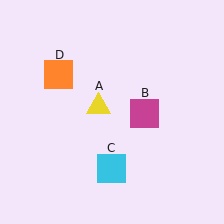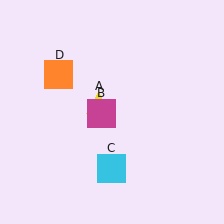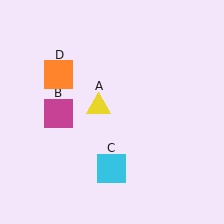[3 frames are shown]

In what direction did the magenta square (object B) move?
The magenta square (object B) moved left.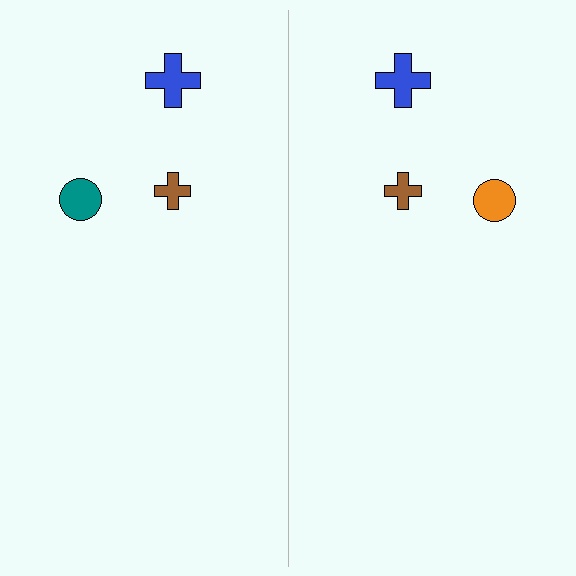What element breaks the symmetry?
The orange circle on the right side breaks the symmetry — its mirror counterpart is teal.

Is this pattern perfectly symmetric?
No, the pattern is not perfectly symmetric. The orange circle on the right side breaks the symmetry — its mirror counterpart is teal.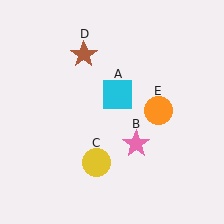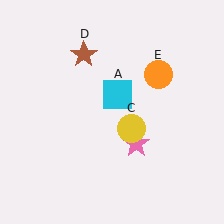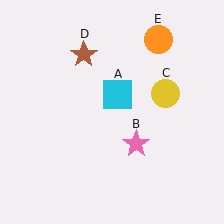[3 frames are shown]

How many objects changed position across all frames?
2 objects changed position: yellow circle (object C), orange circle (object E).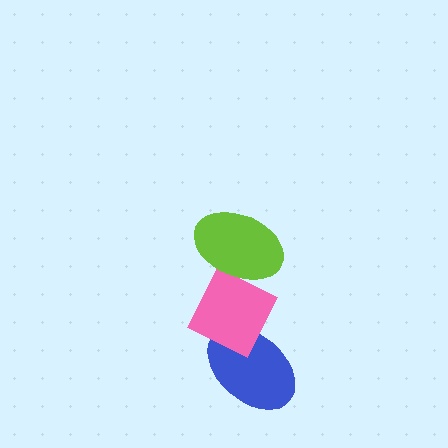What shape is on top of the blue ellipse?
The pink diamond is on top of the blue ellipse.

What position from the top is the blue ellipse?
The blue ellipse is 3rd from the top.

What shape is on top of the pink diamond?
The lime ellipse is on top of the pink diamond.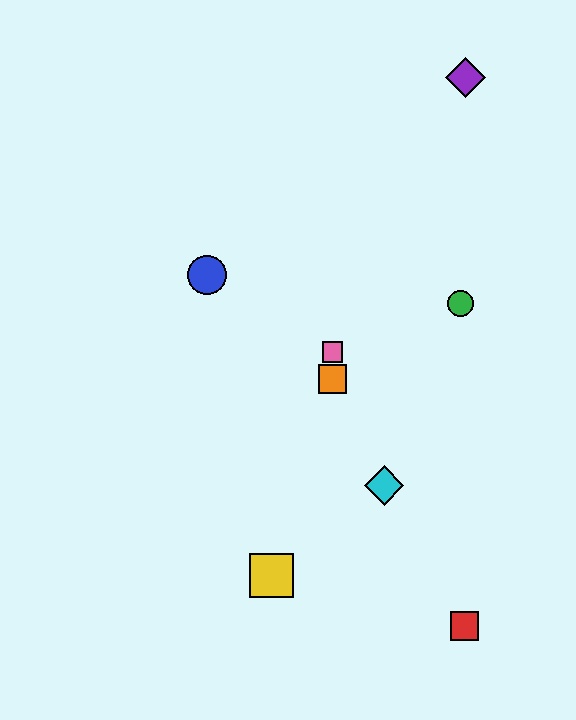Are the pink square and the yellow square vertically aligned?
No, the pink square is at x≈332 and the yellow square is at x≈272.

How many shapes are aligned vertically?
2 shapes (the orange square, the pink square) are aligned vertically.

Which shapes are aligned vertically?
The orange square, the pink square are aligned vertically.